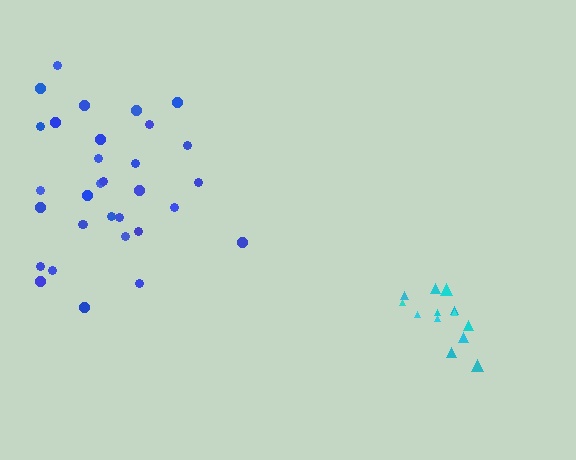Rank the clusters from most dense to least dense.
cyan, blue.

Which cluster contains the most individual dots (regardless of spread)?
Blue (32).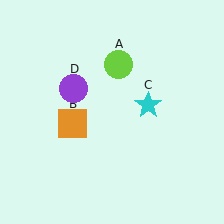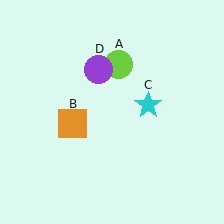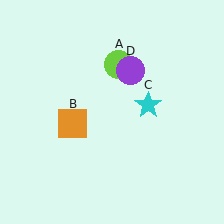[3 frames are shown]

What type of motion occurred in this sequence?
The purple circle (object D) rotated clockwise around the center of the scene.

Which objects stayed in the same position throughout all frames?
Lime circle (object A) and orange square (object B) and cyan star (object C) remained stationary.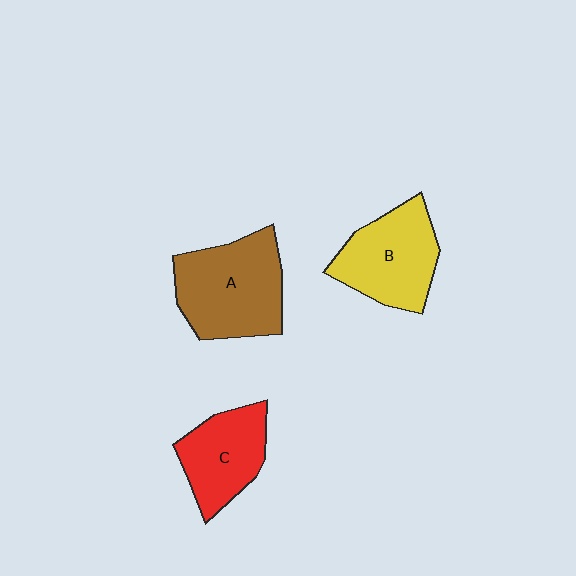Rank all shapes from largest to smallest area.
From largest to smallest: A (brown), B (yellow), C (red).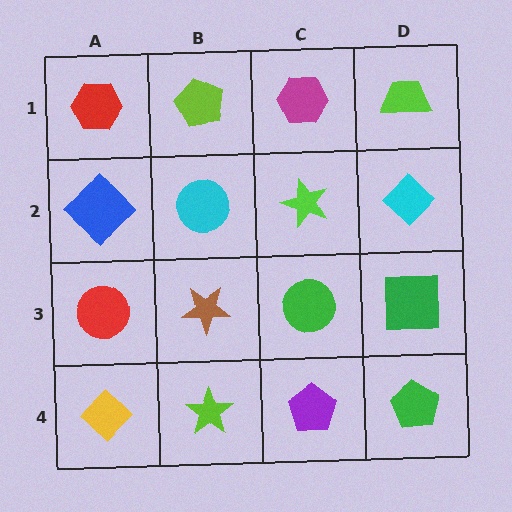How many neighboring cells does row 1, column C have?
3.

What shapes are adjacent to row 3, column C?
A lime star (row 2, column C), a purple pentagon (row 4, column C), a brown star (row 3, column B), a green square (row 3, column D).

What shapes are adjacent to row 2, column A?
A red hexagon (row 1, column A), a red circle (row 3, column A), a cyan circle (row 2, column B).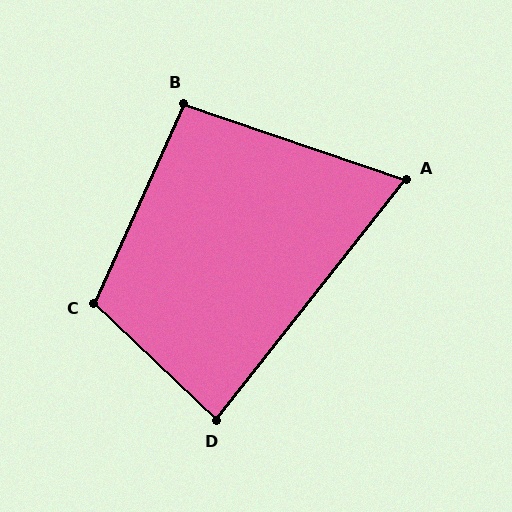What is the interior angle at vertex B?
Approximately 95 degrees (obtuse).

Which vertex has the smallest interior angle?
A, at approximately 71 degrees.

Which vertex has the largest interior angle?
C, at approximately 109 degrees.